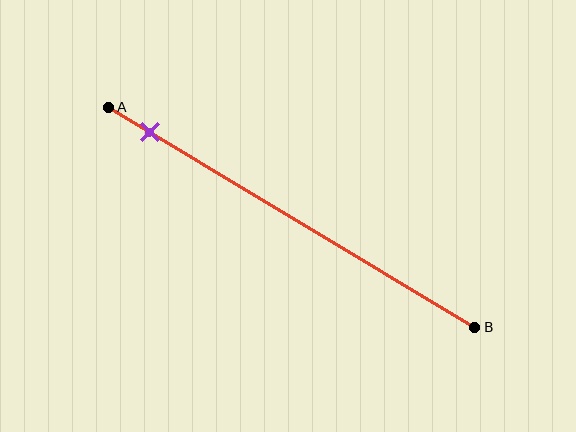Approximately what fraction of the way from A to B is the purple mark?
The purple mark is approximately 10% of the way from A to B.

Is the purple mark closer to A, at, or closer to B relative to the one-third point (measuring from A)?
The purple mark is closer to point A than the one-third point of segment AB.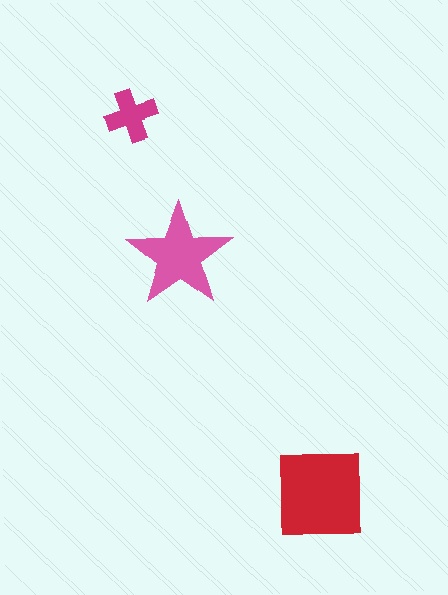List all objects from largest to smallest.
The red square, the pink star, the magenta cross.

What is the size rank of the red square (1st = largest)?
1st.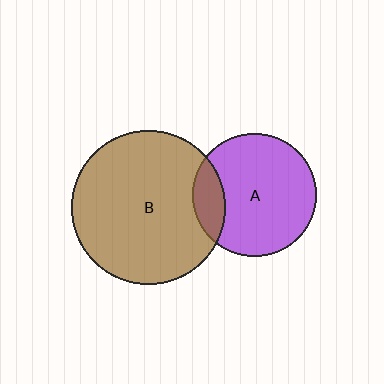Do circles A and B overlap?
Yes.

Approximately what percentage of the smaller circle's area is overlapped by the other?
Approximately 15%.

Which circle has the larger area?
Circle B (brown).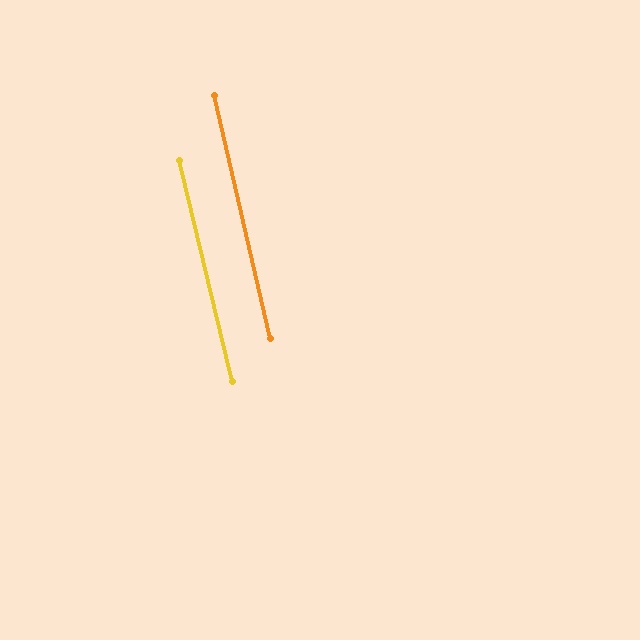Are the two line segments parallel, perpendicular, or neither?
Parallel — their directions differ by only 0.5°.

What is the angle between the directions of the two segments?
Approximately 0 degrees.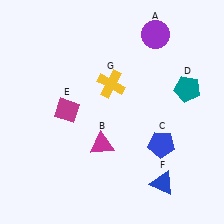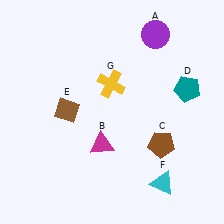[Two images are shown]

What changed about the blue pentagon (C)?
In Image 1, C is blue. In Image 2, it changed to brown.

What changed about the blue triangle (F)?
In Image 1, F is blue. In Image 2, it changed to cyan.